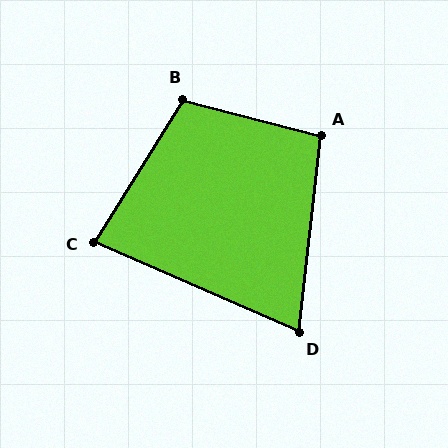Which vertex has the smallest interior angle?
D, at approximately 73 degrees.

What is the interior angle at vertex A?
Approximately 98 degrees (obtuse).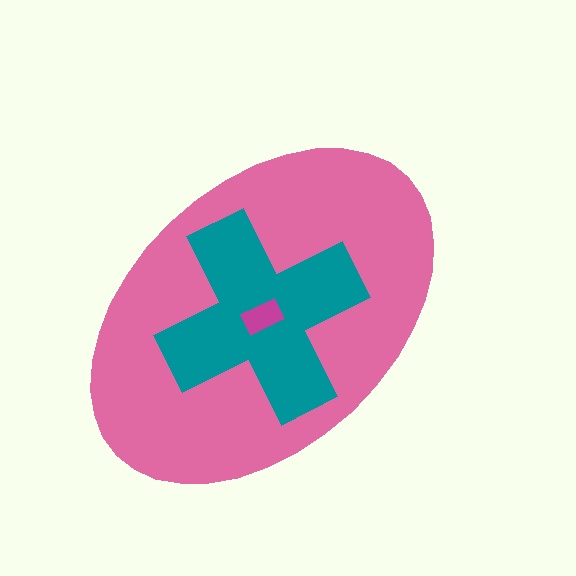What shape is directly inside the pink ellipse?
The teal cross.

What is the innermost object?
The magenta rectangle.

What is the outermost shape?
The pink ellipse.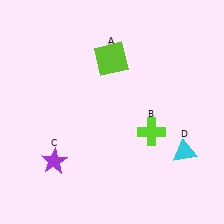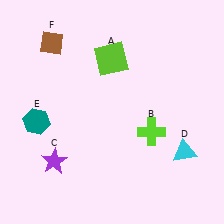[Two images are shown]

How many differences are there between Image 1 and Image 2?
There are 2 differences between the two images.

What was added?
A teal hexagon (E), a brown diamond (F) were added in Image 2.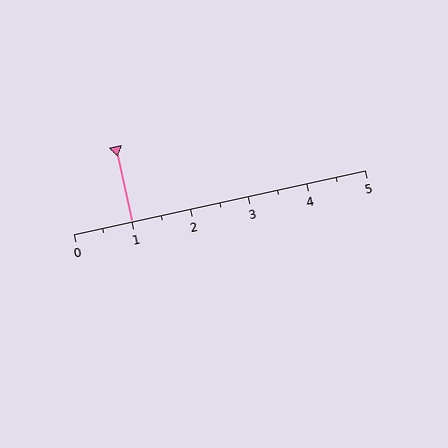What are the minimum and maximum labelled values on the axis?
The axis runs from 0 to 5.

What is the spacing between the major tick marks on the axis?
The major ticks are spaced 1 apart.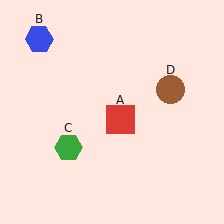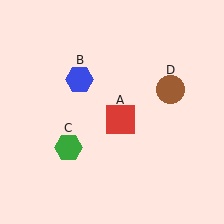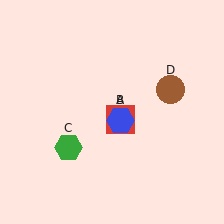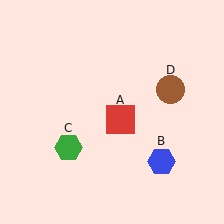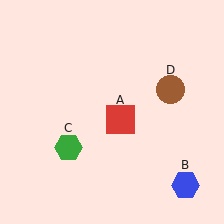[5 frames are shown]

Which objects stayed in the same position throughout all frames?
Red square (object A) and green hexagon (object C) and brown circle (object D) remained stationary.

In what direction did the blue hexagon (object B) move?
The blue hexagon (object B) moved down and to the right.